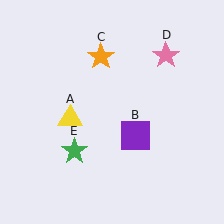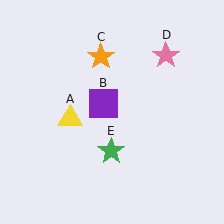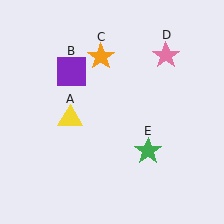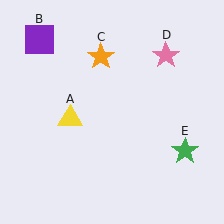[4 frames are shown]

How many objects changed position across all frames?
2 objects changed position: purple square (object B), green star (object E).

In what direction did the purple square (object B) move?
The purple square (object B) moved up and to the left.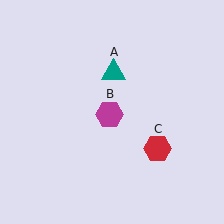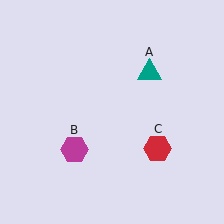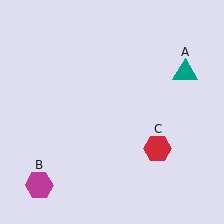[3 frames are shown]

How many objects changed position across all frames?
2 objects changed position: teal triangle (object A), magenta hexagon (object B).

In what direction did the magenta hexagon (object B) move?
The magenta hexagon (object B) moved down and to the left.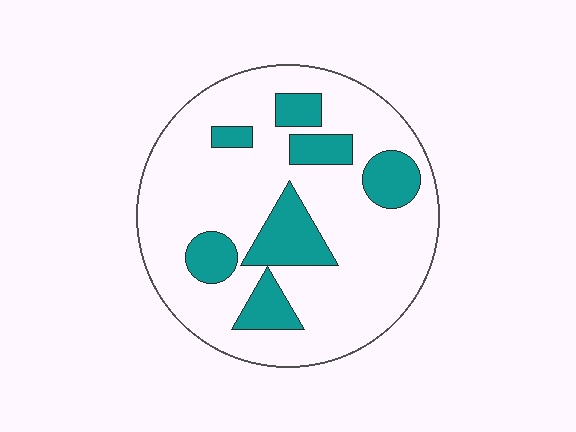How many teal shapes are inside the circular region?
7.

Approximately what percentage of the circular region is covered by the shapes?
Approximately 20%.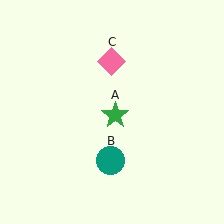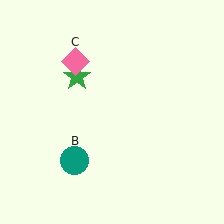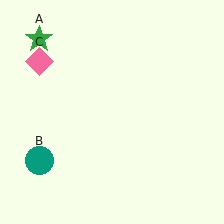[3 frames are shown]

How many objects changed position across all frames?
3 objects changed position: green star (object A), teal circle (object B), pink diamond (object C).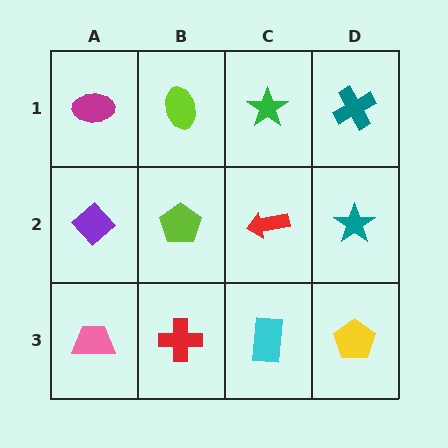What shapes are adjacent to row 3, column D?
A teal star (row 2, column D), a cyan rectangle (row 3, column C).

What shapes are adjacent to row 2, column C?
A green star (row 1, column C), a cyan rectangle (row 3, column C), a lime pentagon (row 2, column B), a teal star (row 2, column D).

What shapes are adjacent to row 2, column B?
A lime ellipse (row 1, column B), a red cross (row 3, column B), a purple diamond (row 2, column A), a red arrow (row 2, column C).